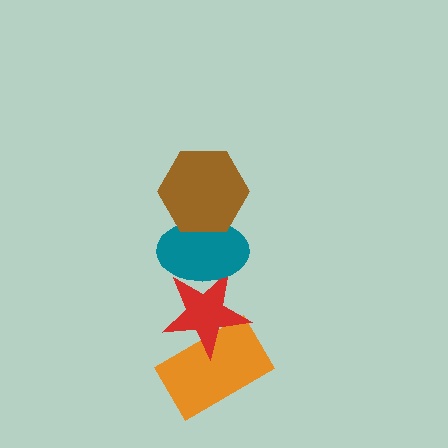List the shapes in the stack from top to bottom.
From top to bottom: the brown hexagon, the teal ellipse, the red star, the orange rectangle.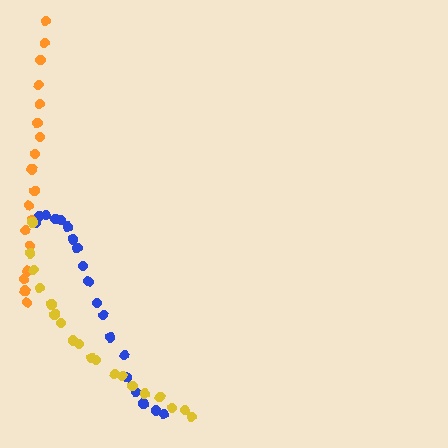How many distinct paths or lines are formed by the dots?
There are 3 distinct paths.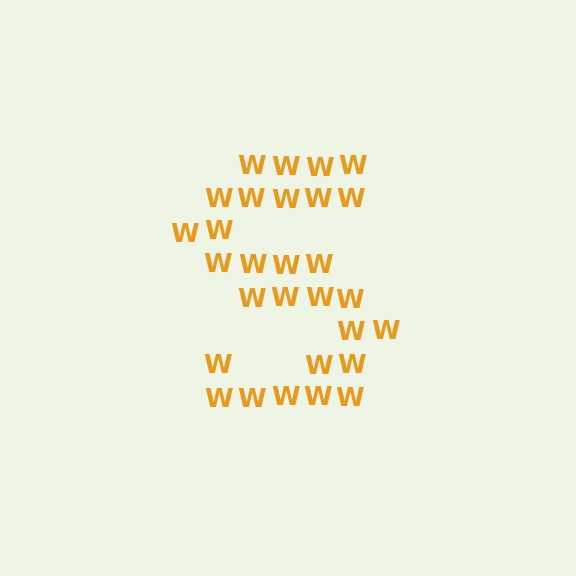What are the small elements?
The small elements are letter W's.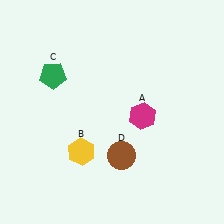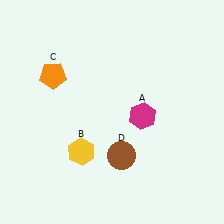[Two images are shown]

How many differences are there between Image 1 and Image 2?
There is 1 difference between the two images.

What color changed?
The pentagon (C) changed from green in Image 1 to orange in Image 2.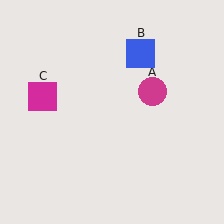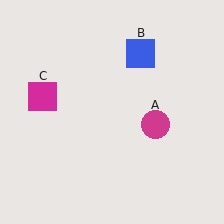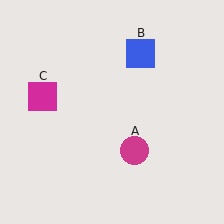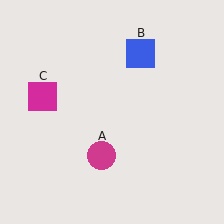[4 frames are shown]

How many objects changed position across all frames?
1 object changed position: magenta circle (object A).